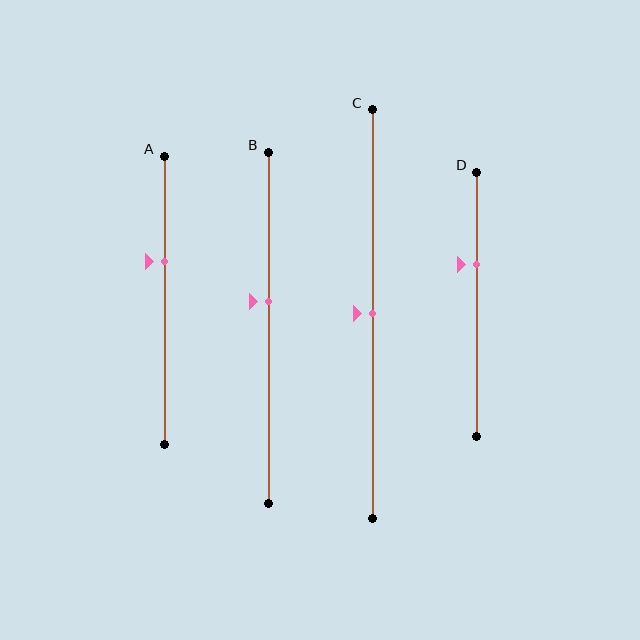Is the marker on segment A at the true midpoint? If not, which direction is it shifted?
No, the marker on segment A is shifted upward by about 13% of the segment length.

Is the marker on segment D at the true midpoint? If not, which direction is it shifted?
No, the marker on segment D is shifted upward by about 15% of the segment length.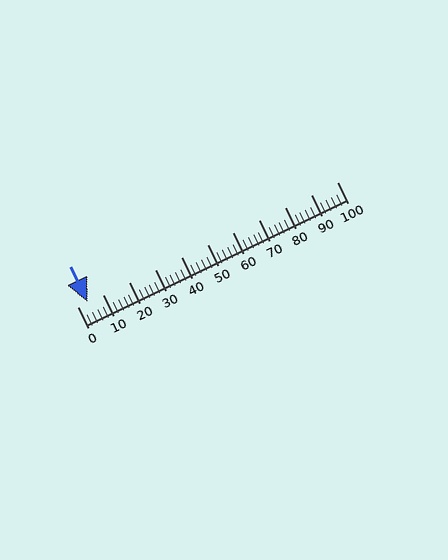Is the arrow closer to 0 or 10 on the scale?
The arrow is closer to 0.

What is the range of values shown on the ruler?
The ruler shows values from 0 to 100.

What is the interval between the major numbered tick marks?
The major tick marks are spaced 10 units apart.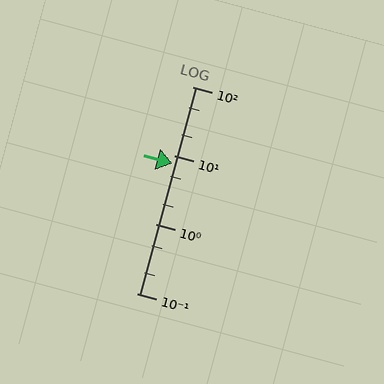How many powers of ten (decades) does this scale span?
The scale spans 3 decades, from 0.1 to 100.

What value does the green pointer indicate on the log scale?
The pointer indicates approximately 7.6.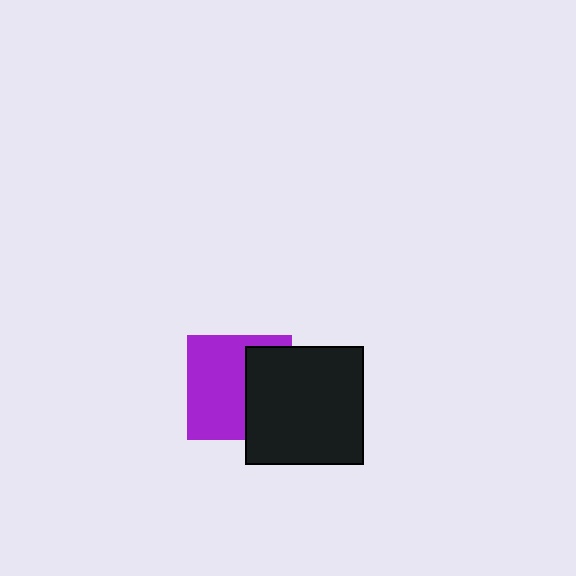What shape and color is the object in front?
The object in front is a black square.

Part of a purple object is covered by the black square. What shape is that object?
It is a square.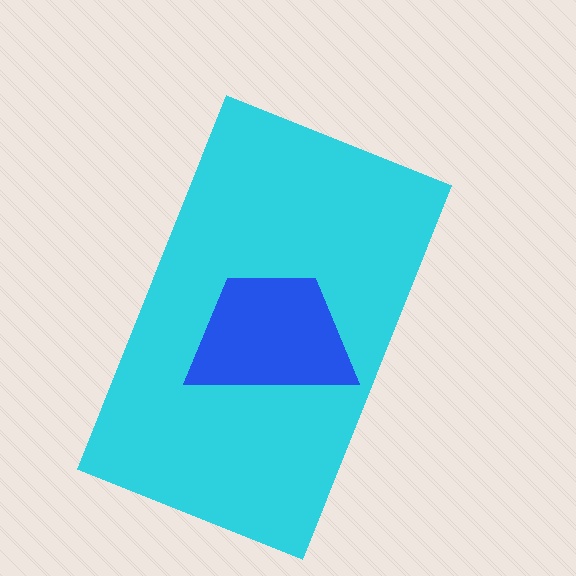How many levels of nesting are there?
2.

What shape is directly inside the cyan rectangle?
The blue trapezoid.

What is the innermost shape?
The blue trapezoid.